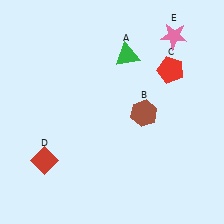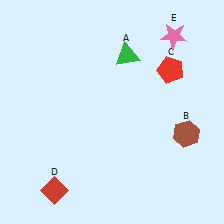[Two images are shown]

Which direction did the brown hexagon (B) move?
The brown hexagon (B) moved right.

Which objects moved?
The objects that moved are: the brown hexagon (B), the red diamond (D).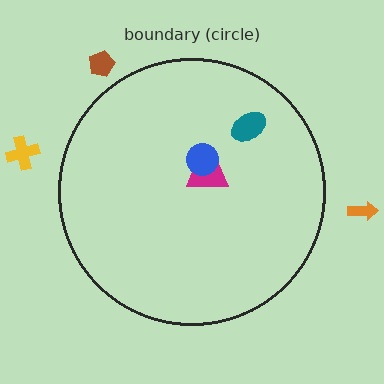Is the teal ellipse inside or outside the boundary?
Inside.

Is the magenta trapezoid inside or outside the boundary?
Inside.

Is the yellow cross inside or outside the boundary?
Outside.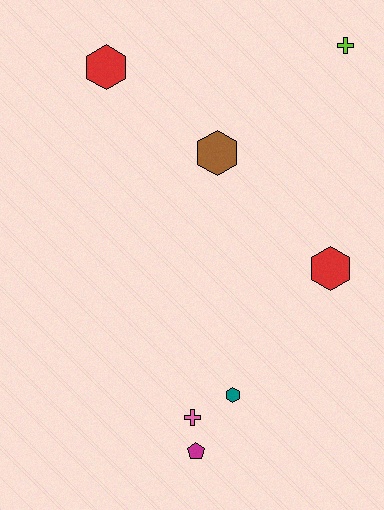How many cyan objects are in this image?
There are no cyan objects.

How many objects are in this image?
There are 7 objects.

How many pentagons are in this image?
There is 1 pentagon.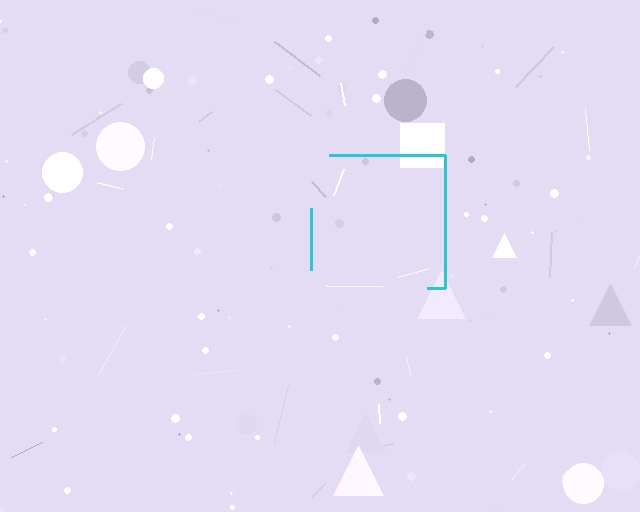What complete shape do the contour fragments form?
The contour fragments form a square.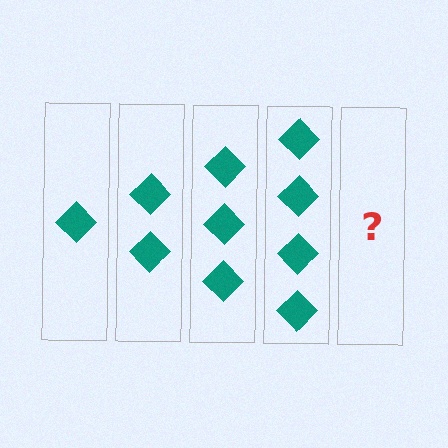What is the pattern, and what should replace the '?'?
The pattern is that each step adds one more diamond. The '?' should be 5 diamonds.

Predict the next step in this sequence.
The next step is 5 diamonds.